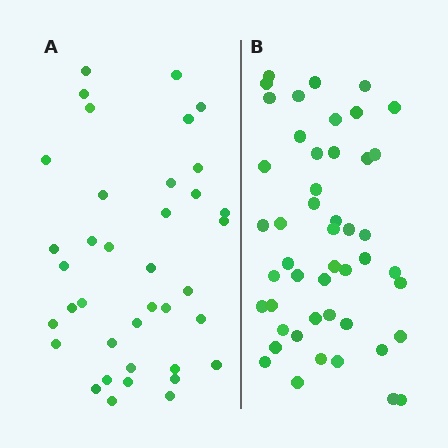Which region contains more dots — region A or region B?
Region B (the right region) has more dots.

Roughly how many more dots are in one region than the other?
Region B has roughly 10 or so more dots than region A.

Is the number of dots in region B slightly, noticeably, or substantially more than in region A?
Region B has noticeably more, but not dramatically so. The ratio is roughly 1.3 to 1.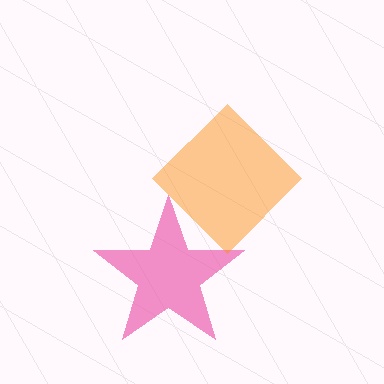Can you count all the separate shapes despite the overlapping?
Yes, there are 2 separate shapes.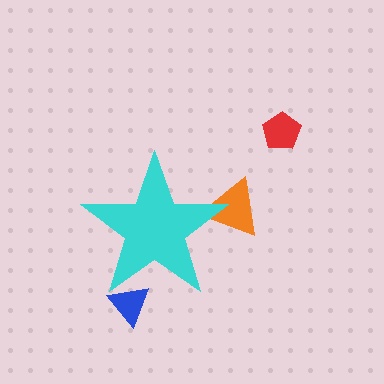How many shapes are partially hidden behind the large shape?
2 shapes are partially hidden.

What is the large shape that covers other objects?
A cyan star.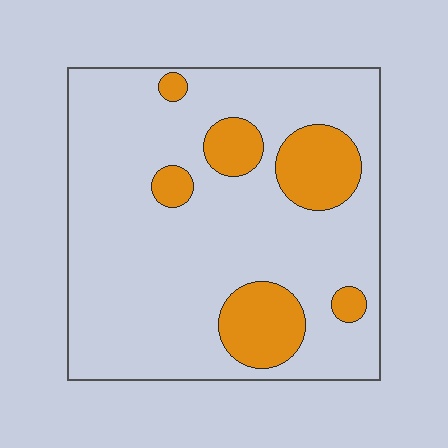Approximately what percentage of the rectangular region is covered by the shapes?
Approximately 20%.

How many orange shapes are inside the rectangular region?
6.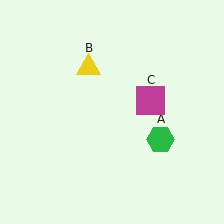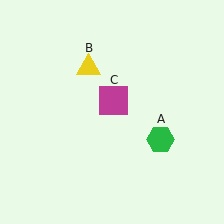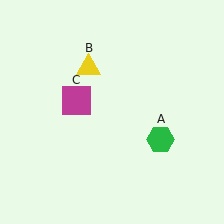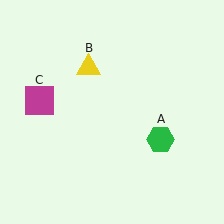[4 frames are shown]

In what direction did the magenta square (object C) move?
The magenta square (object C) moved left.